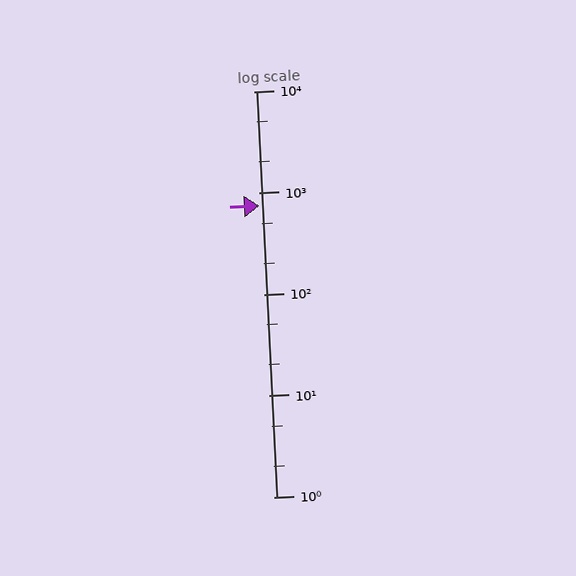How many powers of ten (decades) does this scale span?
The scale spans 4 decades, from 1 to 10000.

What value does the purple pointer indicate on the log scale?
The pointer indicates approximately 740.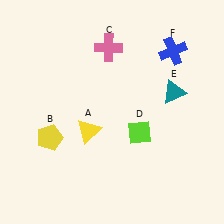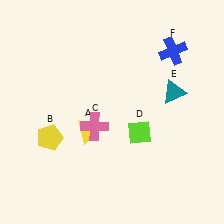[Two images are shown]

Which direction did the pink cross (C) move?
The pink cross (C) moved down.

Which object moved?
The pink cross (C) moved down.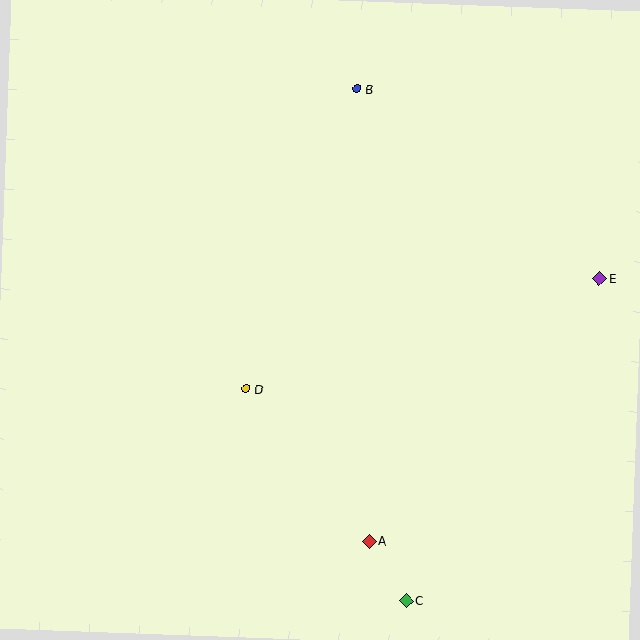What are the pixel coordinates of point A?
Point A is at (369, 541).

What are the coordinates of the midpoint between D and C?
The midpoint between D and C is at (326, 495).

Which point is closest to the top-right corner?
Point E is closest to the top-right corner.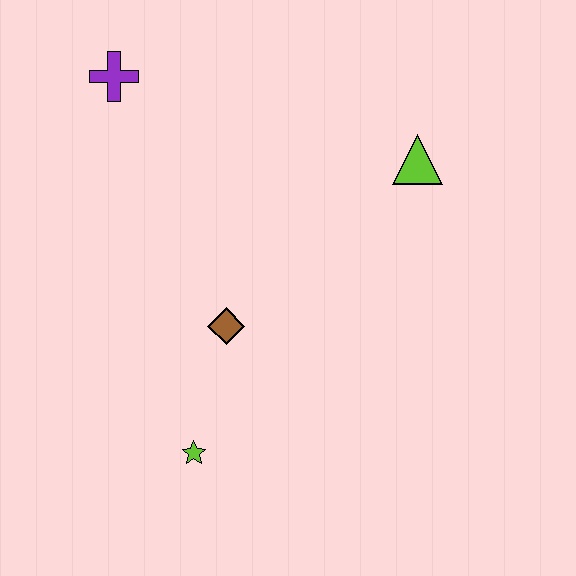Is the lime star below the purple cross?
Yes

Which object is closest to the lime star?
The brown diamond is closest to the lime star.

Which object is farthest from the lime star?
The purple cross is farthest from the lime star.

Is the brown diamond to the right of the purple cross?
Yes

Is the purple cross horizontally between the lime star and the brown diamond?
No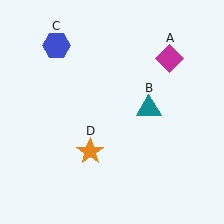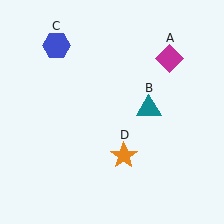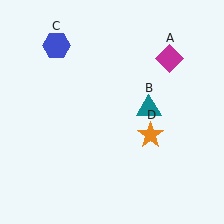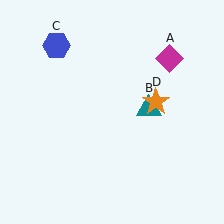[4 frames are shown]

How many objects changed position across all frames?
1 object changed position: orange star (object D).